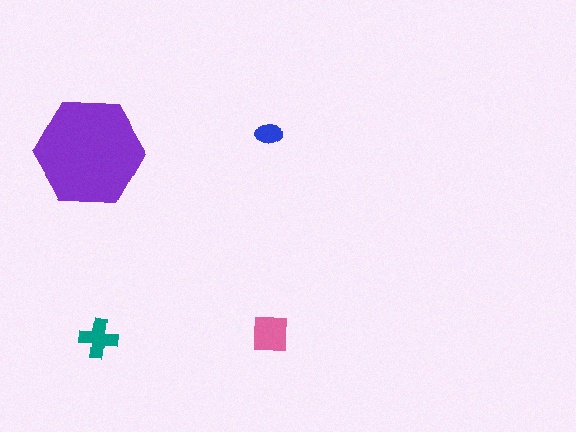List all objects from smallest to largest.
The blue ellipse, the teal cross, the pink square, the purple hexagon.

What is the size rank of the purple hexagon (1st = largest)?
1st.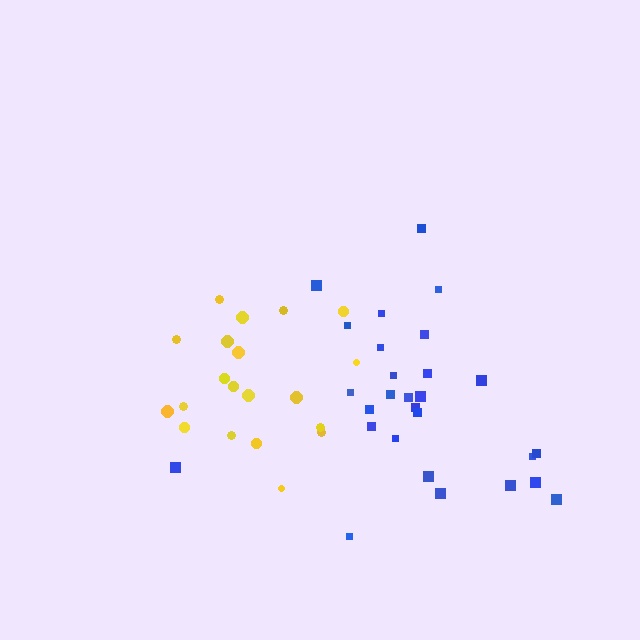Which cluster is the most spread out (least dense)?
Blue.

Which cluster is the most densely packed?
Yellow.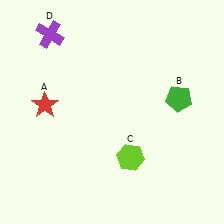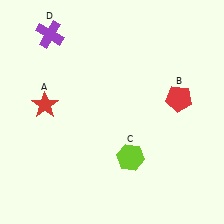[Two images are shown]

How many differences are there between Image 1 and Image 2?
There is 1 difference between the two images.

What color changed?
The pentagon (B) changed from green in Image 1 to red in Image 2.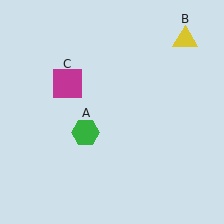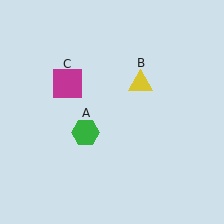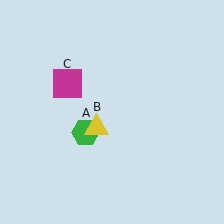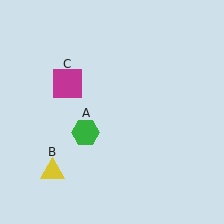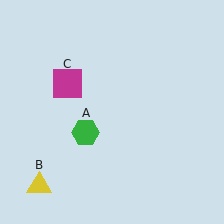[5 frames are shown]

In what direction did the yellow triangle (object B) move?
The yellow triangle (object B) moved down and to the left.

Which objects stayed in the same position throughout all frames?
Green hexagon (object A) and magenta square (object C) remained stationary.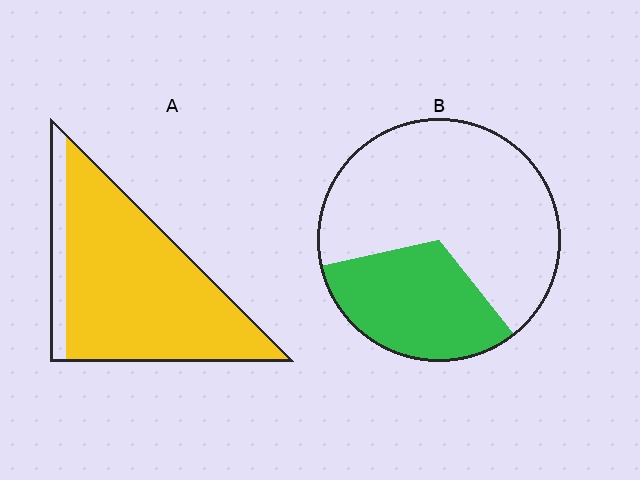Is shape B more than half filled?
No.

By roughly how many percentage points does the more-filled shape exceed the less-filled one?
By roughly 55 percentage points (A over B).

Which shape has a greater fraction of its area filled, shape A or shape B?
Shape A.